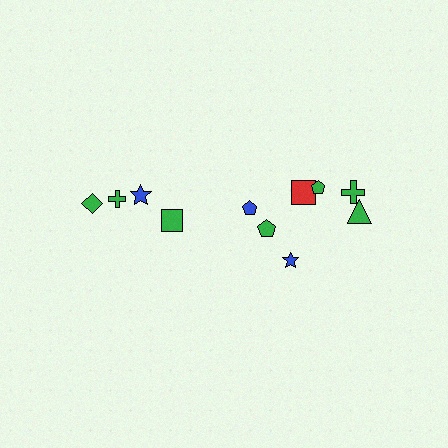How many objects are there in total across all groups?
There are 11 objects.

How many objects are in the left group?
There are 4 objects.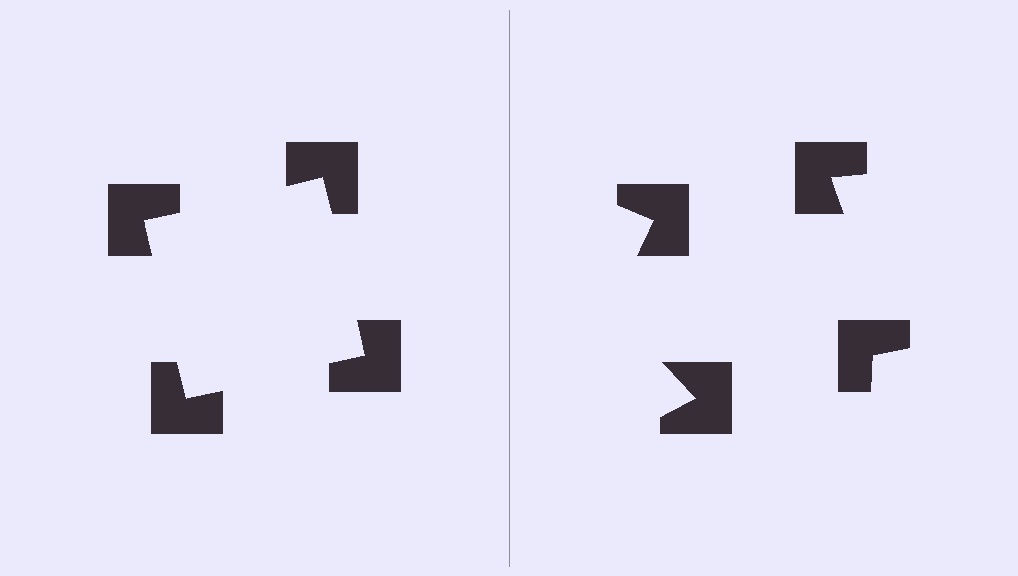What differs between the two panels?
The notched squares are positioned identically on both sides; only the wedge orientations differ. On the left they align to a square; on the right they are misaligned.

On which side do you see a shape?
An illusory square appears on the left side. On the right side the wedge cuts are rotated, so no coherent shape forms.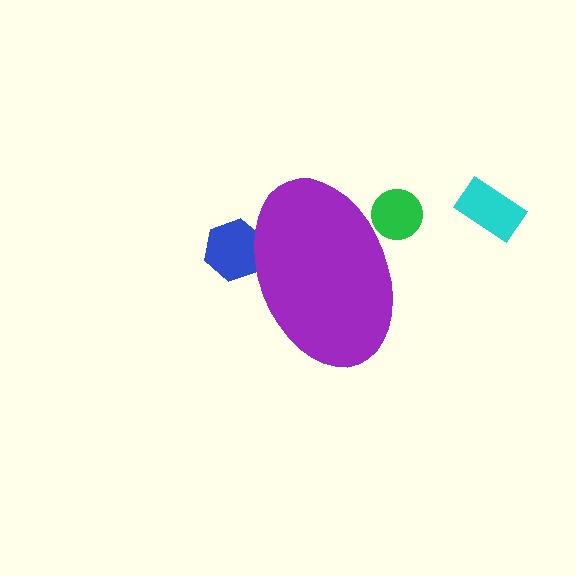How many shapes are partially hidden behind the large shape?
2 shapes are partially hidden.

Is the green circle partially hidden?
Yes, the green circle is partially hidden behind the purple ellipse.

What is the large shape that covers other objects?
A purple ellipse.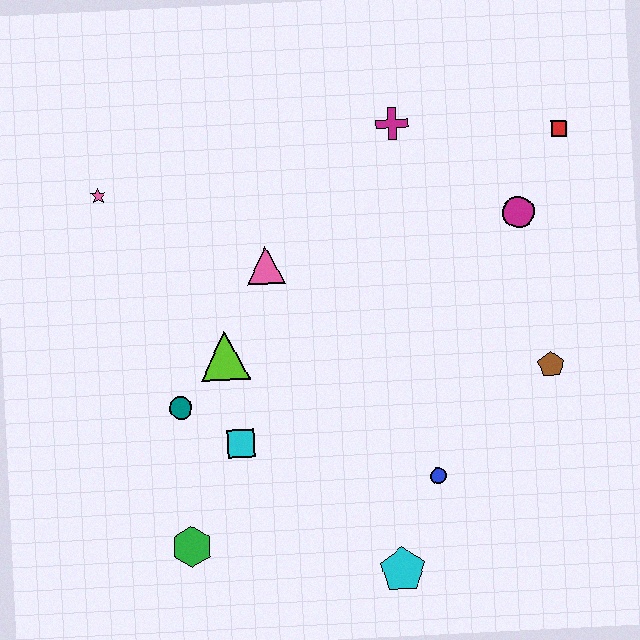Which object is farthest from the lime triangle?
The red square is farthest from the lime triangle.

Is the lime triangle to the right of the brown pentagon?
No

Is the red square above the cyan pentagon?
Yes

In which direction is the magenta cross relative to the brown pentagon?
The magenta cross is above the brown pentagon.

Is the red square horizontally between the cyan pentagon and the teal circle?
No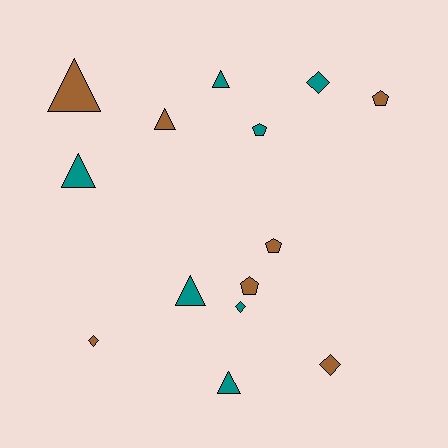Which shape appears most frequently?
Triangle, with 6 objects.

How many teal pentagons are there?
There is 1 teal pentagon.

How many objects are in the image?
There are 14 objects.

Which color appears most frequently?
Brown, with 7 objects.